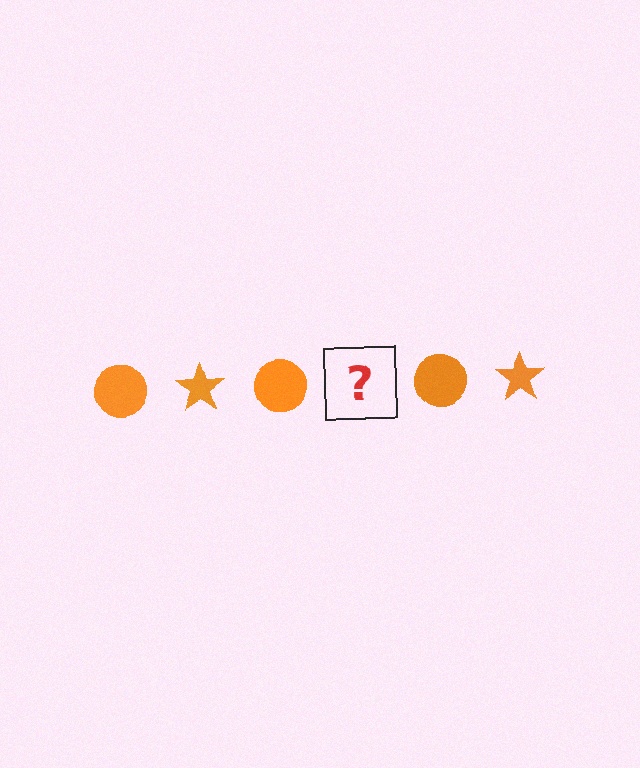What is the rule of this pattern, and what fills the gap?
The rule is that the pattern cycles through circle, star shapes in orange. The gap should be filled with an orange star.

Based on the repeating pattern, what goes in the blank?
The blank should be an orange star.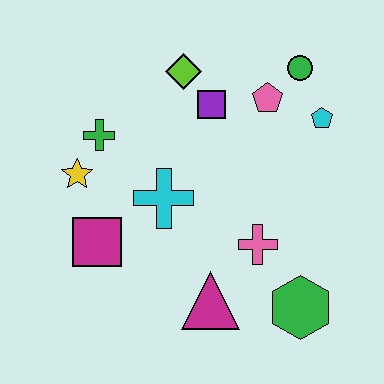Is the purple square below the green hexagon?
No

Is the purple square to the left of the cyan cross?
No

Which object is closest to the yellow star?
The green cross is closest to the yellow star.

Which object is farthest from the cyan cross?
The green circle is farthest from the cyan cross.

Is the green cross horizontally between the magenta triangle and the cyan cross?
No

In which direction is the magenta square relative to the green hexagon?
The magenta square is to the left of the green hexagon.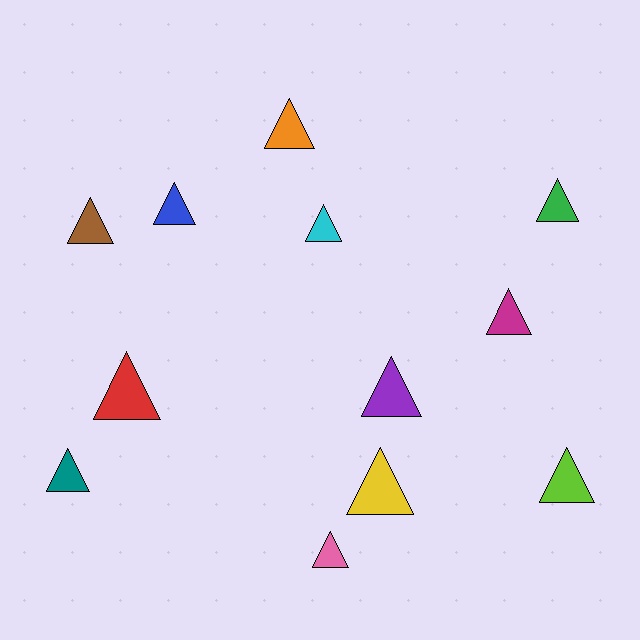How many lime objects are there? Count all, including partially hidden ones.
There is 1 lime object.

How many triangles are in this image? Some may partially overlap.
There are 12 triangles.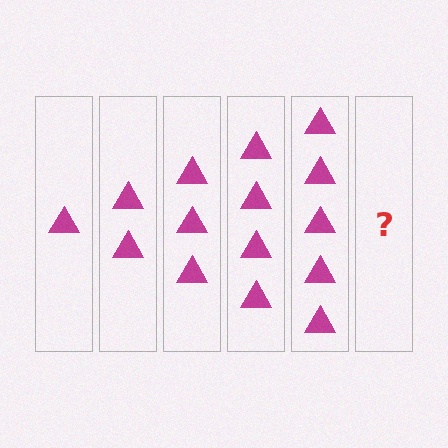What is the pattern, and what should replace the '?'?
The pattern is that each step adds one more triangle. The '?' should be 6 triangles.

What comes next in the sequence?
The next element should be 6 triangles.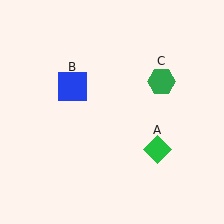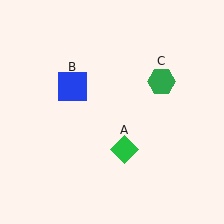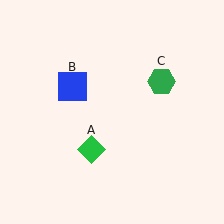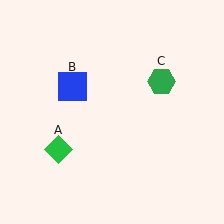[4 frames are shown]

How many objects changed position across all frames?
1 object changed position: green diamond (object A).